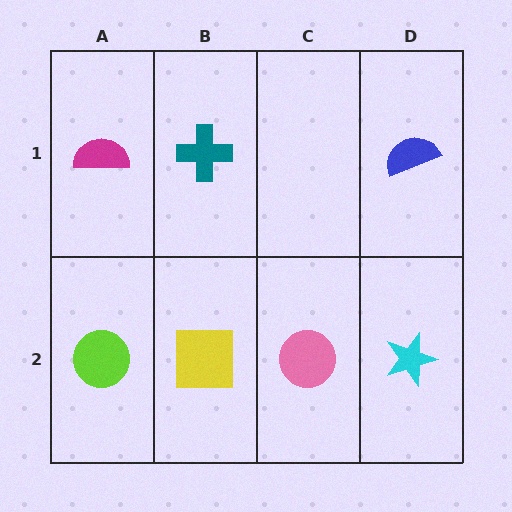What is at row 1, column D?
A blue semicircle.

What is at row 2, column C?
A pink circle.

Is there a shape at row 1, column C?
No, that cell is empty.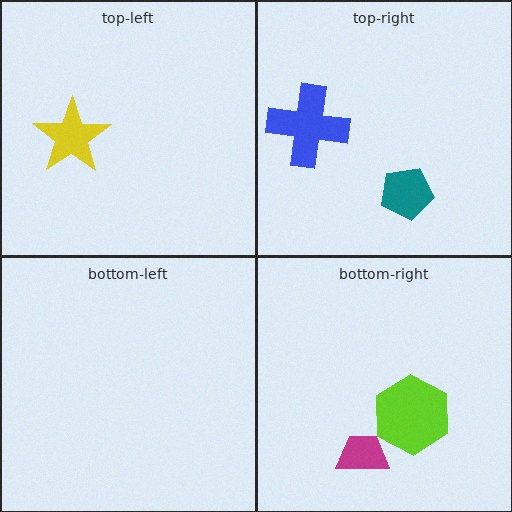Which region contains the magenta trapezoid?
The bottom-right region.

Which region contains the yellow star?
The top-left region.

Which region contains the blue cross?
The top-right region.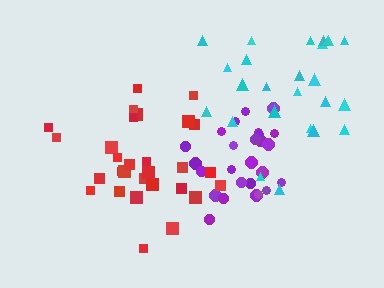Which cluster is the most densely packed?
Purple.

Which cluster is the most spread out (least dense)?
Cyan.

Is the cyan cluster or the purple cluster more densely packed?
Purple.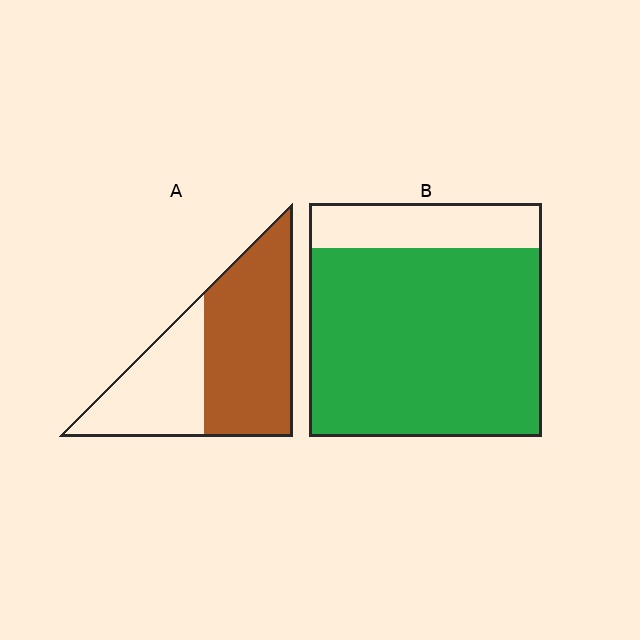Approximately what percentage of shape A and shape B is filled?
A is approximately 60% and B is approximately 80%.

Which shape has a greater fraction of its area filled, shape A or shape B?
Shape B.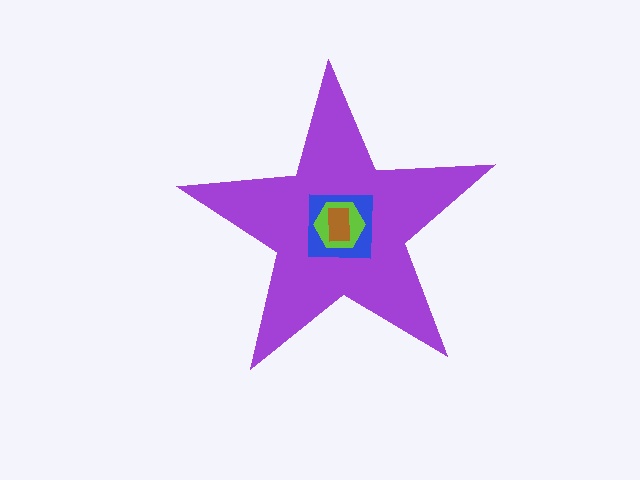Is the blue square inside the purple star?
Yes.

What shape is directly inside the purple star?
The blue square.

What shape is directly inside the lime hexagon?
The brown rectangle.